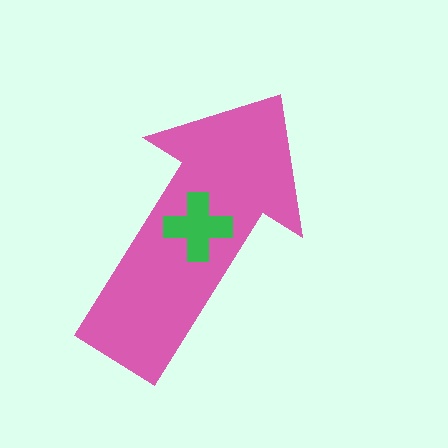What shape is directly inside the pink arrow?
The green cross.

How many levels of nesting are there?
2.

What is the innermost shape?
The green cross.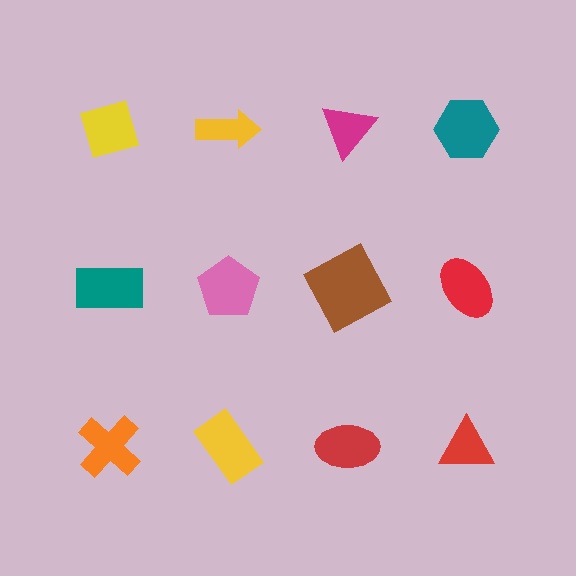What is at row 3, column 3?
A red ellipse.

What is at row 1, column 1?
A yellow diamond.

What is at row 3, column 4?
A red triangle.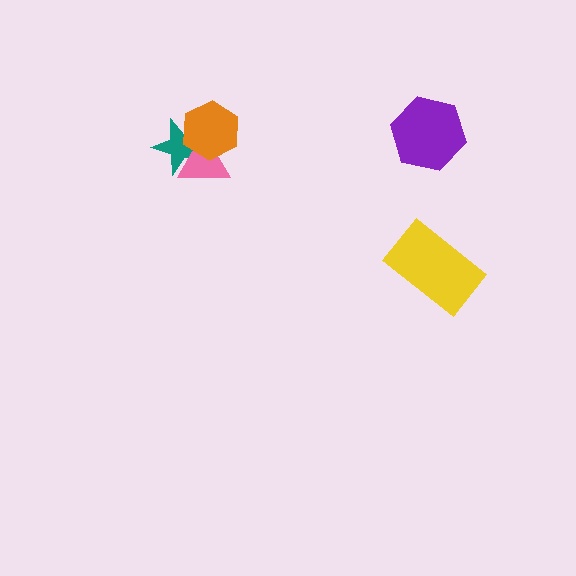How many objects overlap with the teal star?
2 objects overlap with the teal star.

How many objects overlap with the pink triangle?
2 objects overlap with the pink triangle.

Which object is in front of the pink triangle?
The orange hexagon is in front of the pink triangle.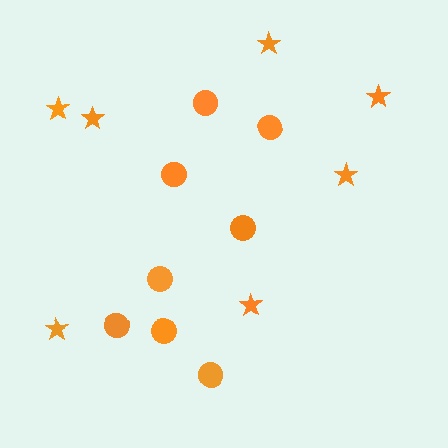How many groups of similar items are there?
There are 2 groups: one group of circles (8) and one group of stars (7).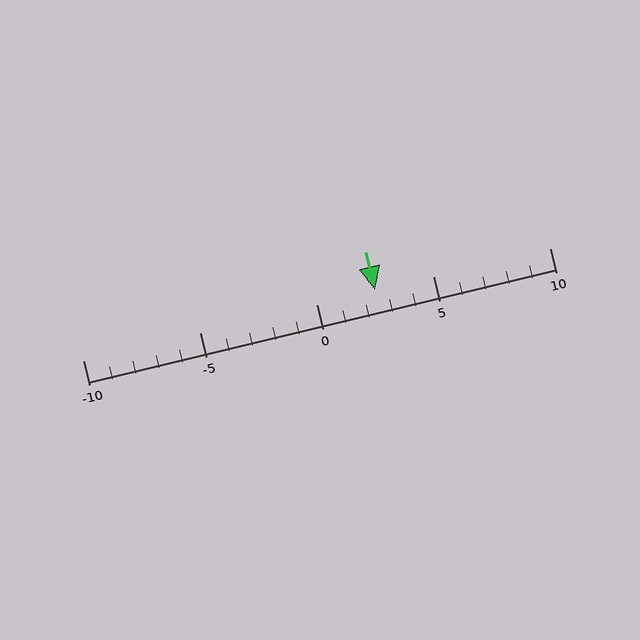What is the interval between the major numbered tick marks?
The major tick marks are spaced 5 units apart.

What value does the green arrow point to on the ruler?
The green arrow points to approximately 2.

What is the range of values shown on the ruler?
The ruler shows values from -10 to 10.